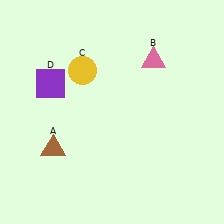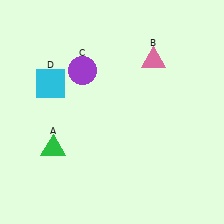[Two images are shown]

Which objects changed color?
A changed from brown to green. C changed from yellow to purple. D changed from purple to cyan.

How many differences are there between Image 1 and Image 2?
There are 3 differences between the two images.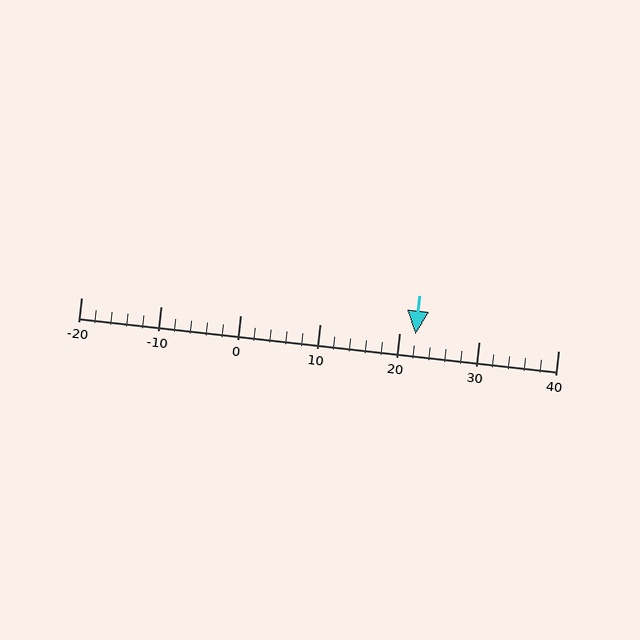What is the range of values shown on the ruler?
The ruler shows values from -20 to 40.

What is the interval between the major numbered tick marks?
The major tick marks are spaced 10 units apart.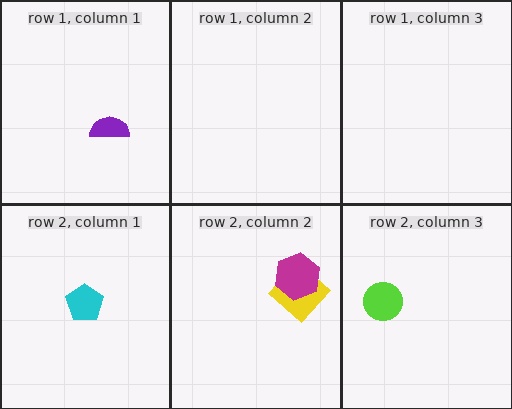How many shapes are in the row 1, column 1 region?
1.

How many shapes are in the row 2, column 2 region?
2.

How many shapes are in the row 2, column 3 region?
1.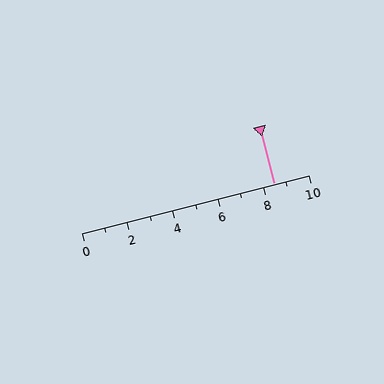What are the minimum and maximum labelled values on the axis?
The axis runs from 0 to 10.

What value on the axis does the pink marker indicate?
The marker indicates approximately 8.5.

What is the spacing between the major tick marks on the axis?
The major ticks are spaced 2 apart.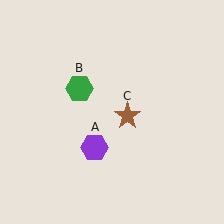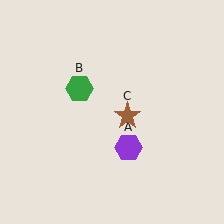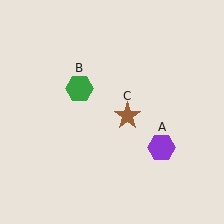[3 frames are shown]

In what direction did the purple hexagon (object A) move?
The purple hexagon (object A) moved right.